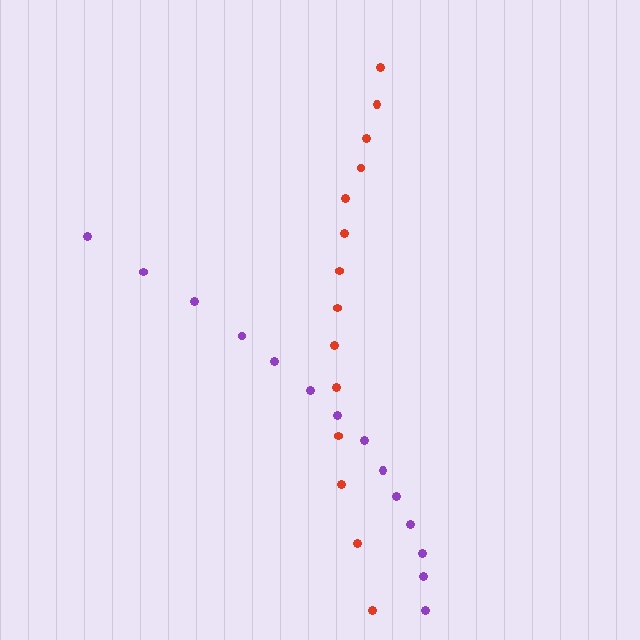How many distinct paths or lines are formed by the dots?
There are 2 distinct paths.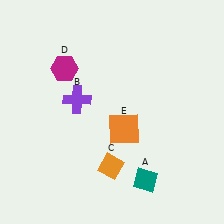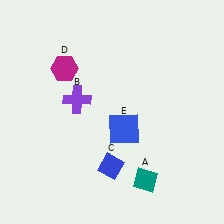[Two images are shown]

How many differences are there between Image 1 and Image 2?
There are 2 differences between the two images.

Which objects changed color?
C changed from orange to blue. E changed from orange to blue.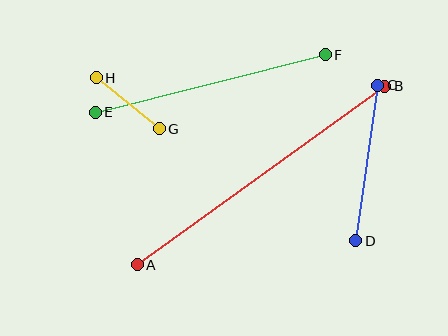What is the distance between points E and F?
The distance is approximately 237 pixels.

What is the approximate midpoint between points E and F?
The midpoint is at approximately (210, 84) pixels.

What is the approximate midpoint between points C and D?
The midpoint is at approximately (367, 163) pixels.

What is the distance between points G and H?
The distance is approximately 81 pixels.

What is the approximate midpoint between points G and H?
The midpoint is at approximately (128, 103) pixels.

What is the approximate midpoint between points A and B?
The midpoint is at approximately (261, 176) pixels.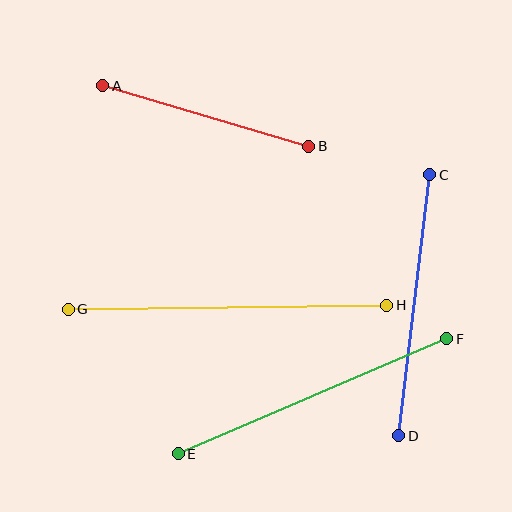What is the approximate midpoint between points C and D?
The midpoint is at approximately (414, 305) pixels.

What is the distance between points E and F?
The distance is approximately 292 pixels.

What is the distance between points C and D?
The distance is approximately 263 pixels.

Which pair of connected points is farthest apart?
Points G and H are farthest apart.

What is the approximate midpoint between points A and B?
The midpoint is at approximately (206, 116) pixels.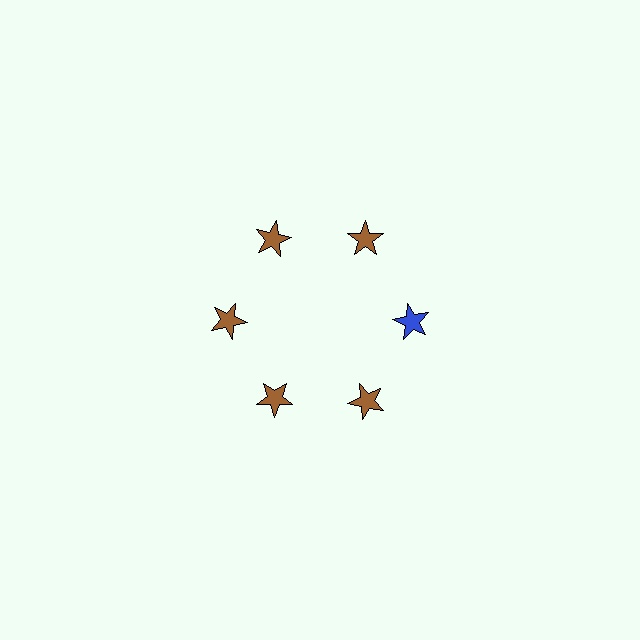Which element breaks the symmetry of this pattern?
The blue star at roughly the 3 o'clock position breaks the symmetry. All other shapes are brown stars.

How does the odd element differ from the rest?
It has a different color: blue instead of brown.